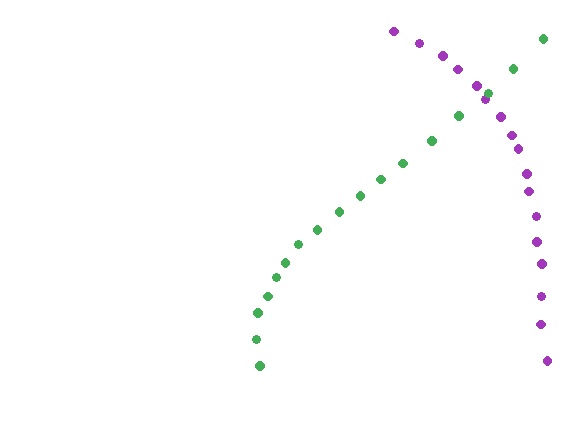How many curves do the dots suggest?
There are 2 distinct paths.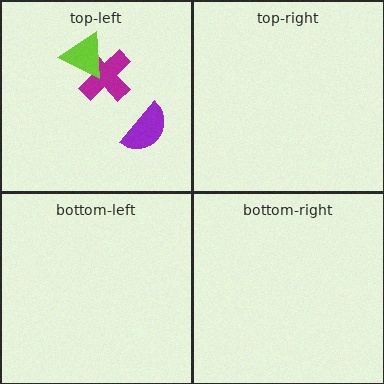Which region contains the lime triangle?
The top-left region.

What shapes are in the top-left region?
The magenta cross, the lime triangle, the purple semicircle.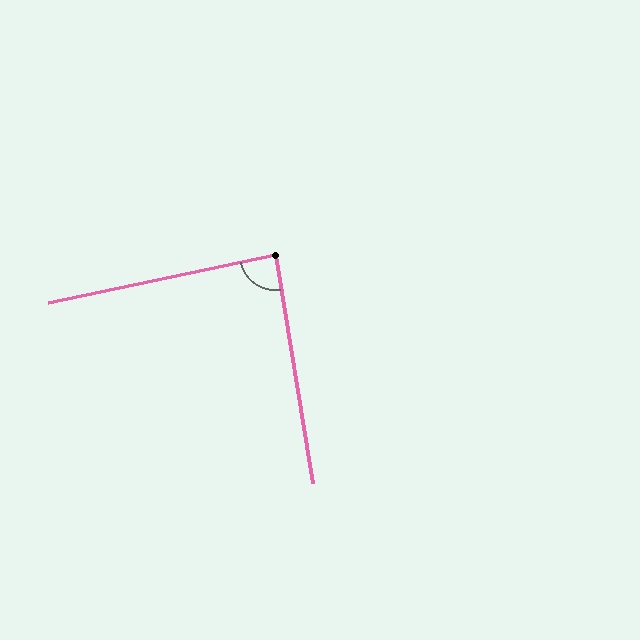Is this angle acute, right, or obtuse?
It is approximately a right angle.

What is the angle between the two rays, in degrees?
Approximately 87 degrees.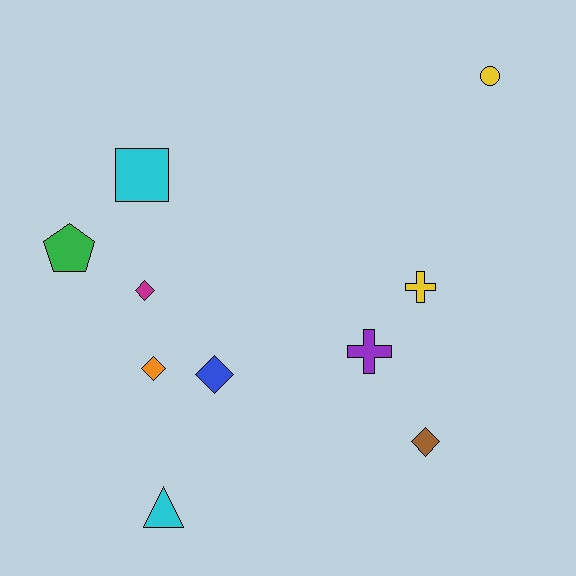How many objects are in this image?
There are 10 objects.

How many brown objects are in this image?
There is 1 brown object.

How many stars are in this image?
There are no stars.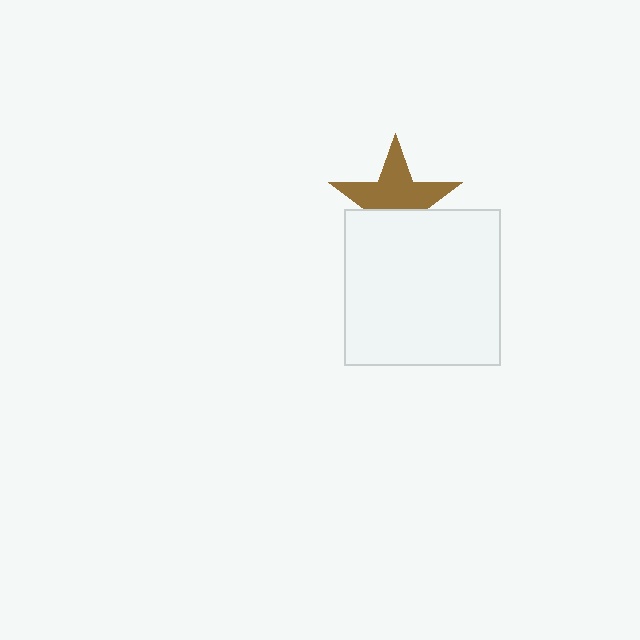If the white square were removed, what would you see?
You would see the complete brown star.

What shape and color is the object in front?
The object in front is a white square.